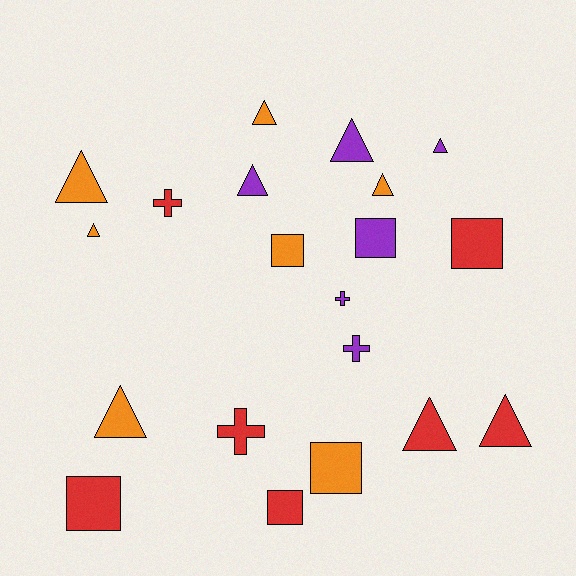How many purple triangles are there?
There are 3 purple triangles.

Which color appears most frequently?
Red, with 7 objects.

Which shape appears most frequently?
Triangle, with 10 objects.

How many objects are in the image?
There are 20 objects.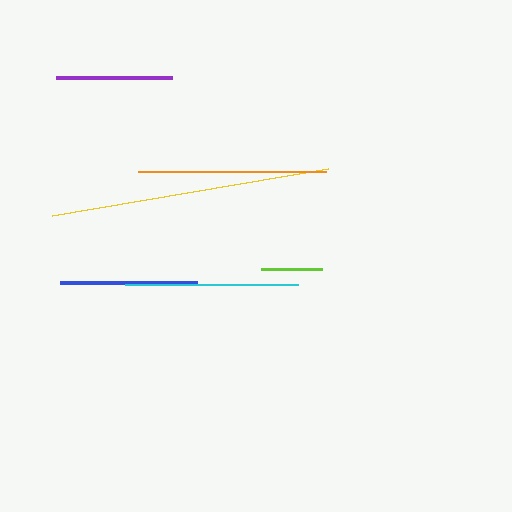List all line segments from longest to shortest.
From longest to shortest: yellow, orange, cyan, blue, purple, lime.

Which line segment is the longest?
The yellow line is the longest at approximately 280 pixels.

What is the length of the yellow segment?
The yellow segment is approximately 280 pixels long.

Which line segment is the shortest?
The lime line is the shortest at approximately 61 pixels.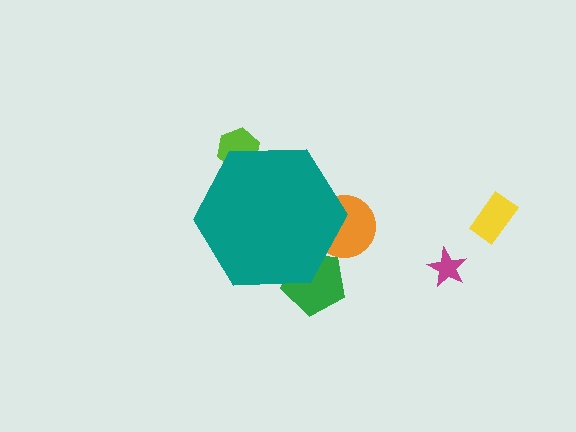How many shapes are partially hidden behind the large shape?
3 shapes are partially hidden.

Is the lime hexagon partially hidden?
Yes, the lime hexagon is partially hidden behind the teal hexagon.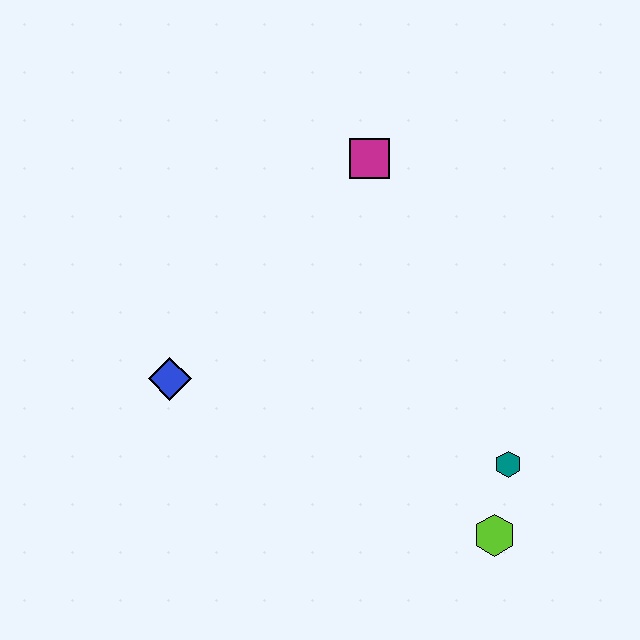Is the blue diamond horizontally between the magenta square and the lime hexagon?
No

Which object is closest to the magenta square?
The blue diamond is closest to the magenta square.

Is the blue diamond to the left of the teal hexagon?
Yes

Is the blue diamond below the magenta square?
Yes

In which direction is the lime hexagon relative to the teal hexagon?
The lime hexagon is below the teal hexagon.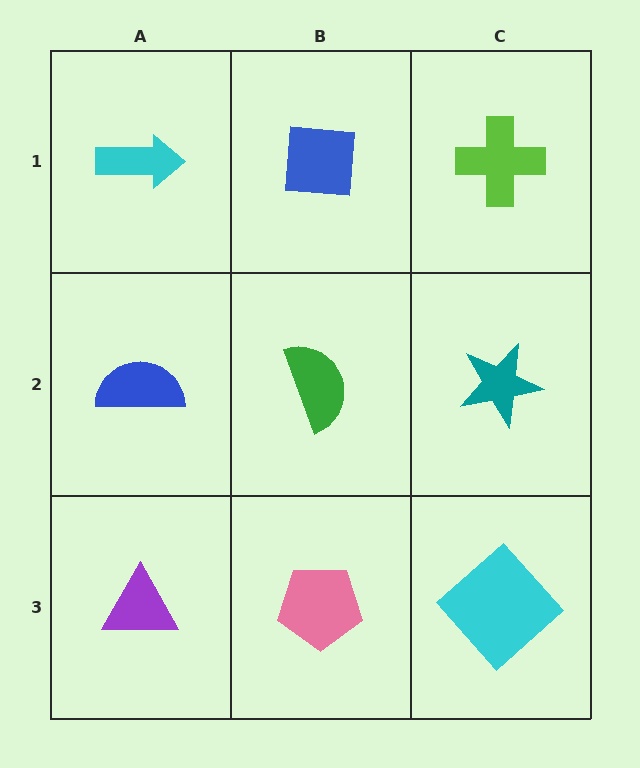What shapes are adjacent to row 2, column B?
A blue square (row 1, column B), a pink pentagon (row 3, column B), a blue semicircle (row 2, column A), a teal star (row 2, column C).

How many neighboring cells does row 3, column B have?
3.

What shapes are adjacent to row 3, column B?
A green semicircle (row 2, column B), a purple triangle (row 3, column A), a cyan diamond (row 3, column C).